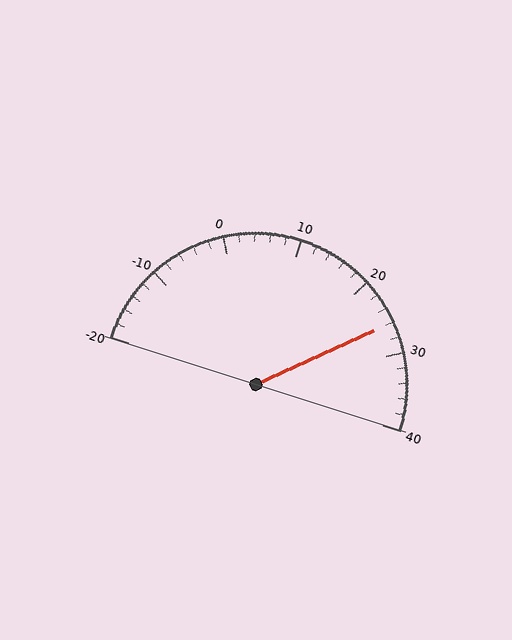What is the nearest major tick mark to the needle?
The nearest major tick mark is 30.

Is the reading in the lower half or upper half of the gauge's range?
The reading is in the upper half of the range (-20 to 40).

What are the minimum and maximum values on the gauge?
The gauge ranges from -20 to 40.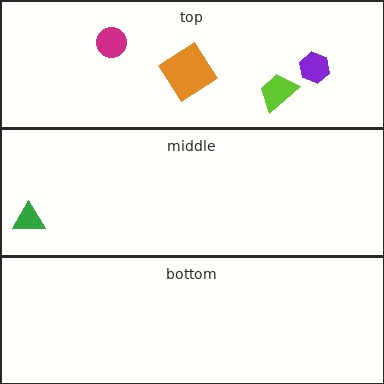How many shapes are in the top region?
4.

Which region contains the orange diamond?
The top region.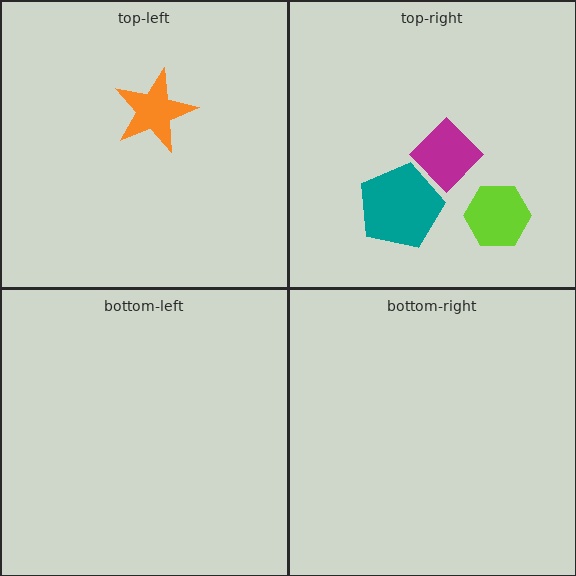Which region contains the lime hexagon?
The top-right region.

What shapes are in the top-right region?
The magenta diamond, the lime hexagon, the teal pentagon.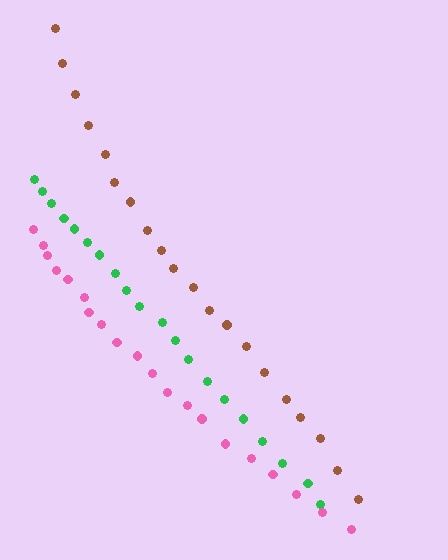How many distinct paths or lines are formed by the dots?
There are 3 distinct paths.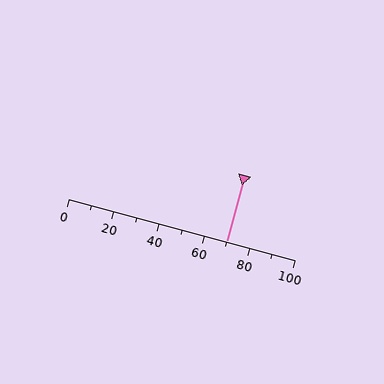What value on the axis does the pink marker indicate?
The marker indicates approximately 70.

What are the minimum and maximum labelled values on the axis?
The axis runs from 0 to 100.